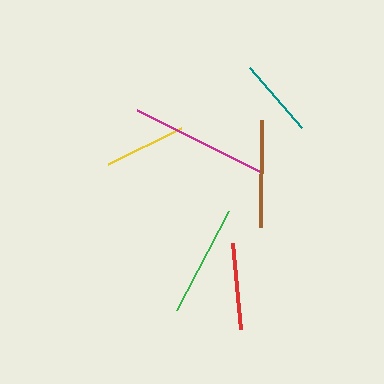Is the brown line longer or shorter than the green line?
The green line is longer than the brown line.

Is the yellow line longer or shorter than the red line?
The red line is longer than the yellow line.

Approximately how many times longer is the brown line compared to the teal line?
The brown line is approximately 1.4 times the length of the teal line.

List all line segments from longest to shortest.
From longest to shortest: magenta, green, brown, red, yellow, teal.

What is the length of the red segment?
The red segment is approximately 87 pixels long.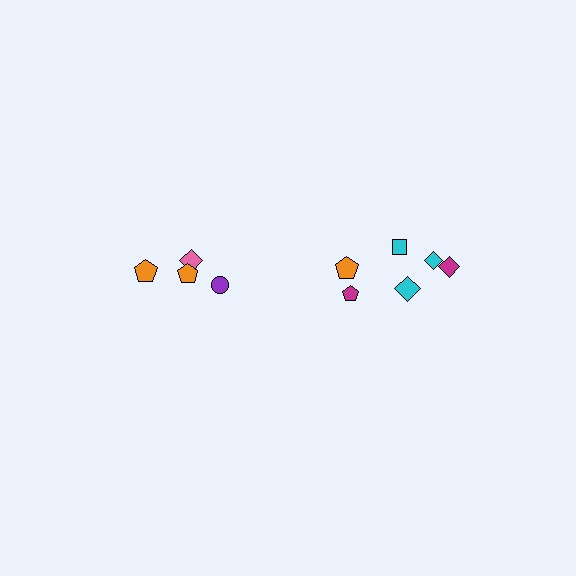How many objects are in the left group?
There are 4 objects.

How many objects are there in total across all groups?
There are 10 objects.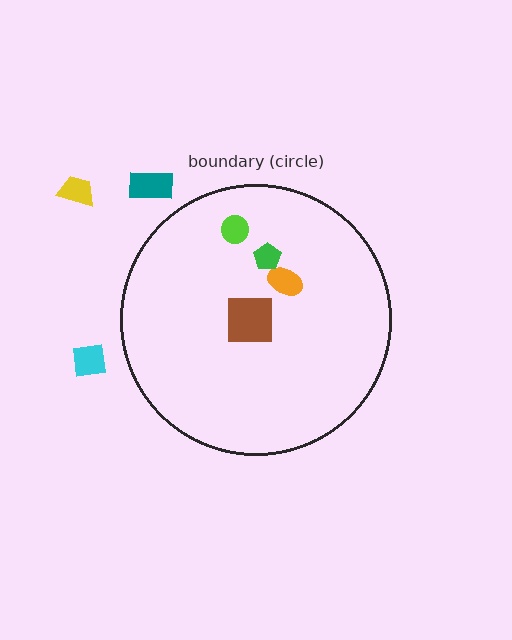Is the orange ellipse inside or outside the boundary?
Inside.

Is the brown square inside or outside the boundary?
Inside.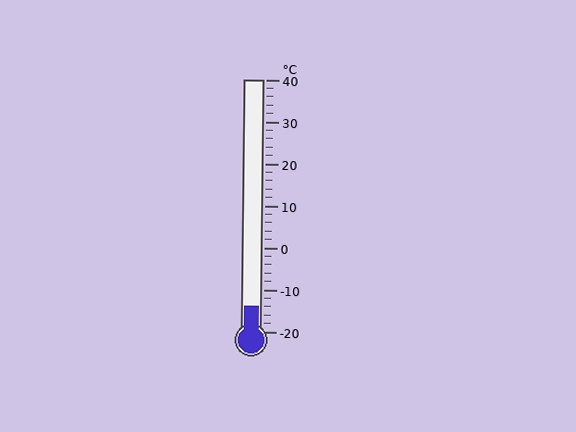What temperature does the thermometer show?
The thermometer shows approximately -14°C.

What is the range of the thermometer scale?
The thermometer scale ranges from -20°C to 40°C.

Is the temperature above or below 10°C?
The temperature is below 10°C.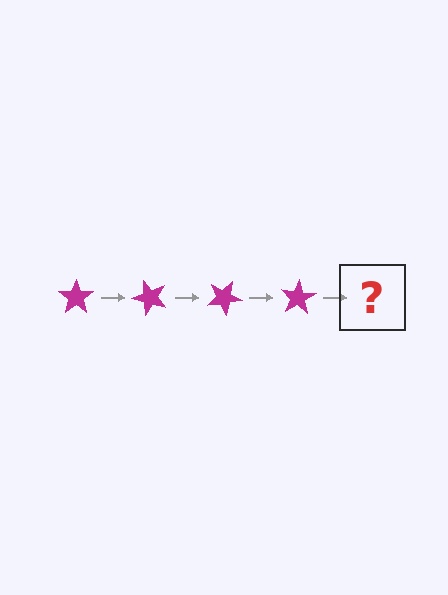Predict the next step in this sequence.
The next step is a magenta star rotated 200 degrees.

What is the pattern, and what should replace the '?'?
The pattern is that the star rotates 50 degrees each step. The '?' should be a magenta star rotated 200 degrees.